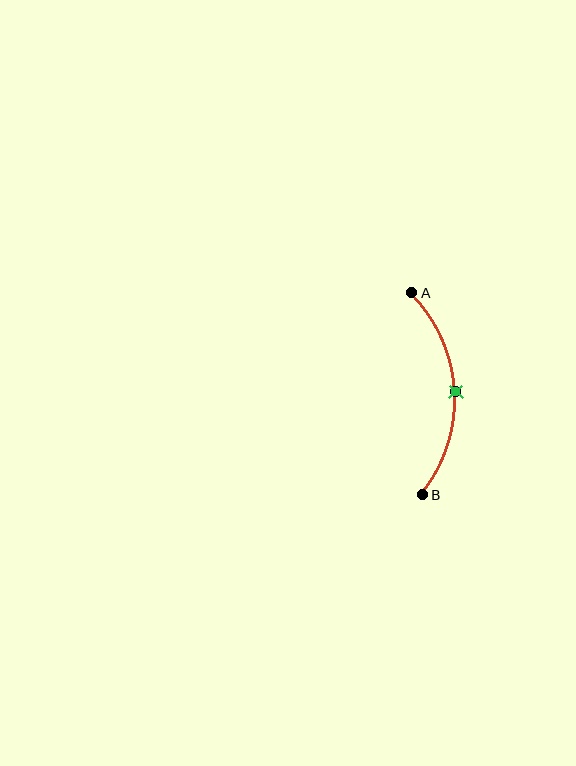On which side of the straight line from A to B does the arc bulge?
The arc bulges to the right of the straight line connecting A and B.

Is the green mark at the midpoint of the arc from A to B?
Yes. The green mark lies on the arc at equal arc-length from both A and B — it is the arc midpoint.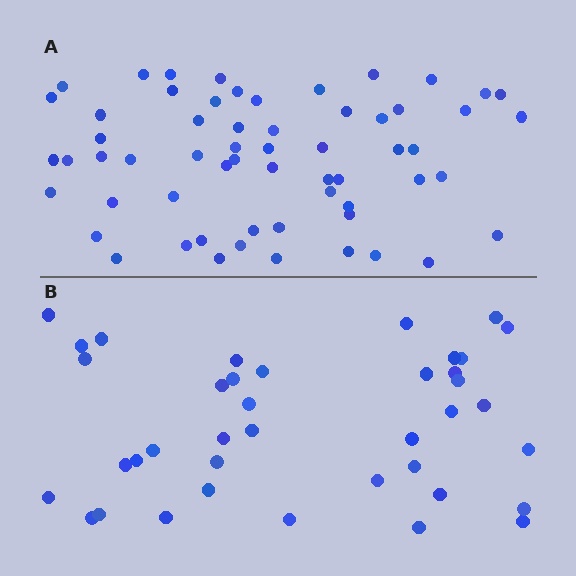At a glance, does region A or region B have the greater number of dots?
Region A (the top region) has more dots.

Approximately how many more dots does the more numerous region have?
Region A has approximately 20 more dots than region B.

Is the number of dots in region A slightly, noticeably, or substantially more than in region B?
Region A has substantially more. The ratio is roughly 1.5 to 1.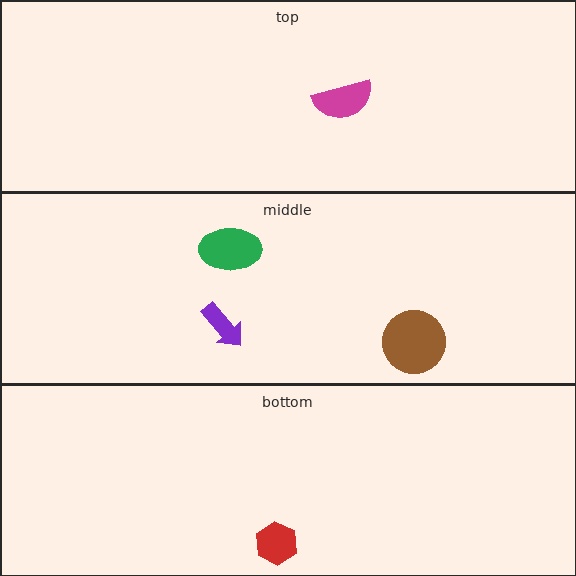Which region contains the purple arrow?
The middle region.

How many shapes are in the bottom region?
1.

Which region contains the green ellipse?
The middle region.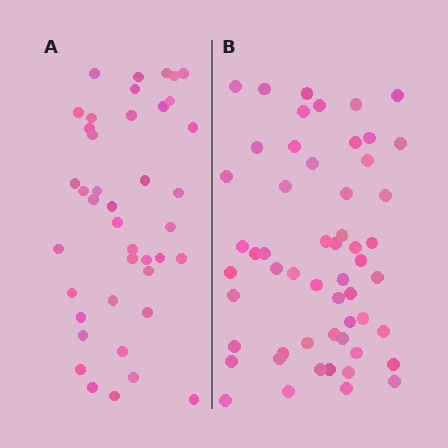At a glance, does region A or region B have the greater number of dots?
Region B (the right region) has more dots.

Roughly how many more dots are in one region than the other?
Region B has approximately 15 more dots than region A.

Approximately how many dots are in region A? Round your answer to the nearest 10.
About 40 dots. (The exact count is 41, which rounds to 40.)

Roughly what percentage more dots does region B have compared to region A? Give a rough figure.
About 35% more.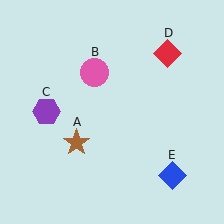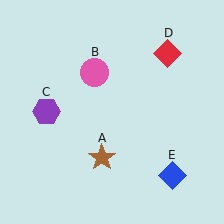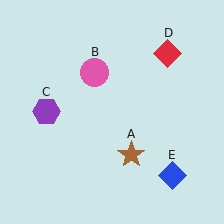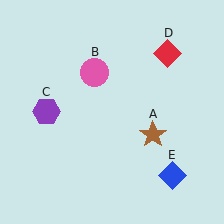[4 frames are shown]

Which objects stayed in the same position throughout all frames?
Pink circle (object B) and purple hexagon (object C) and red diamond (object D) and blue diamond (object E) remained stationary.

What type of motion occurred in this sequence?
The brown star (object A) rotated counterclockwise around the center of the scene.